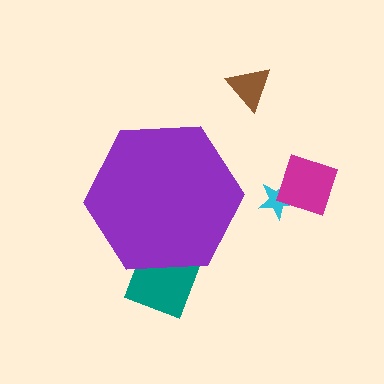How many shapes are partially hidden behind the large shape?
1 shape is partially hidden.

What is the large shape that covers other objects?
A purple hexagon.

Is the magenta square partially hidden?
No, the magenta square is fully visible.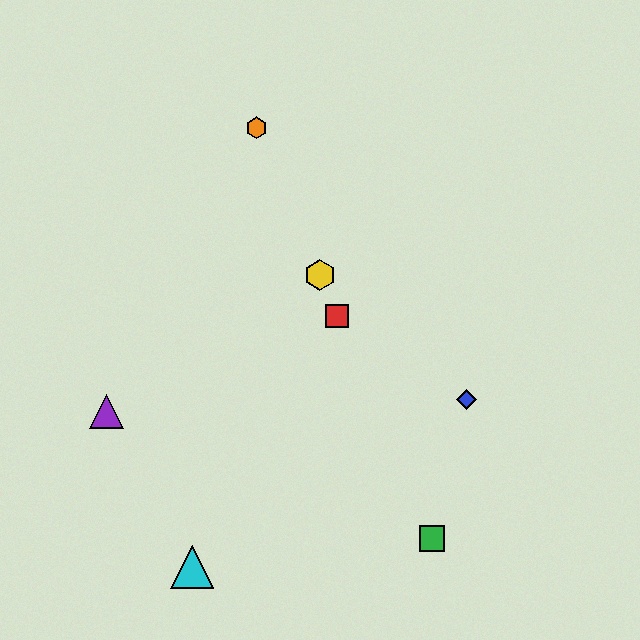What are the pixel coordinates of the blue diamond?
The blue diamond is at (466, 399).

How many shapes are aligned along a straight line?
4 shapes (the red square, the green square, the yellow hexagon, the orange hexagon) are aligned along a straight line.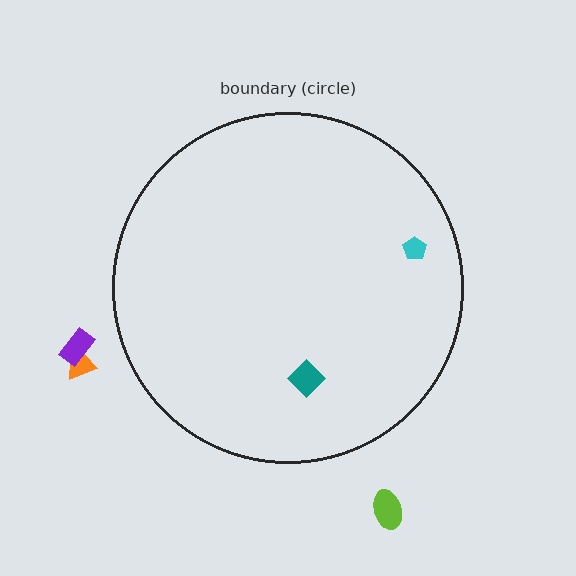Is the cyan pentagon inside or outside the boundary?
Inside.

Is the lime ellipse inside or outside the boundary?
Outside.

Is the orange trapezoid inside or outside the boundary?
Outside.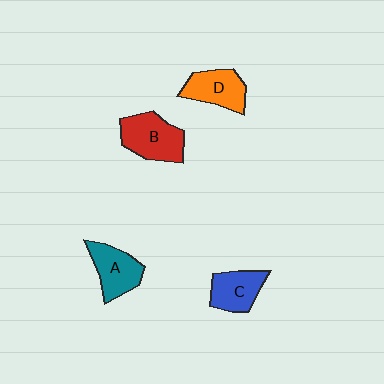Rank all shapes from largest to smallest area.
From largest to smallest: B (red), A (teal), D (orange), C (blue).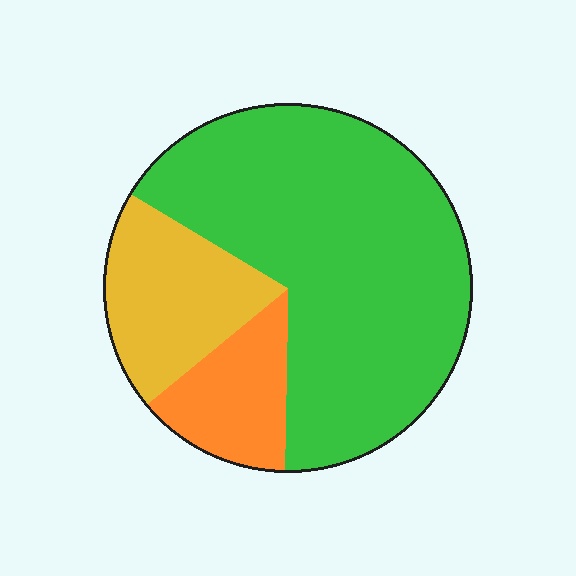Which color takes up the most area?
Green, at roughly 65%.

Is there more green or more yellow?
Green.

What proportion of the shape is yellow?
Yellow takes up between a sixth and a third of the shape.